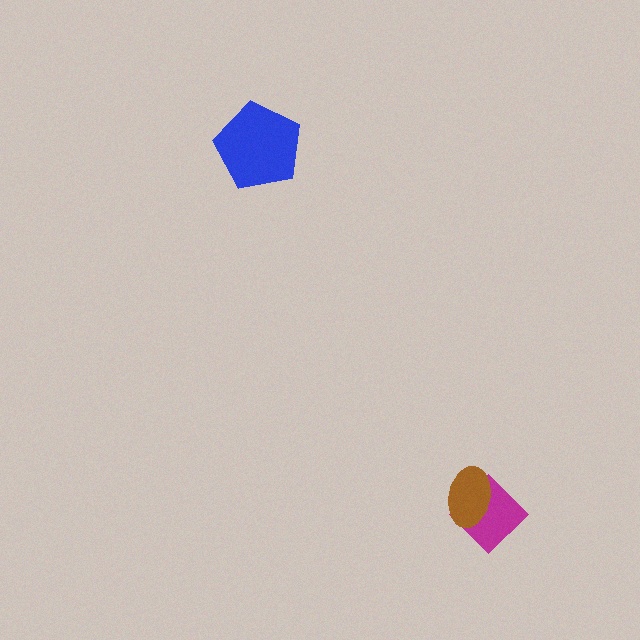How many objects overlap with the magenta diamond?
1 object overlaps with the magenta diamond.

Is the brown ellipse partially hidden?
No, no other shape covers it.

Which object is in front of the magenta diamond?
The brown ellipse is in front of the magenta diamond.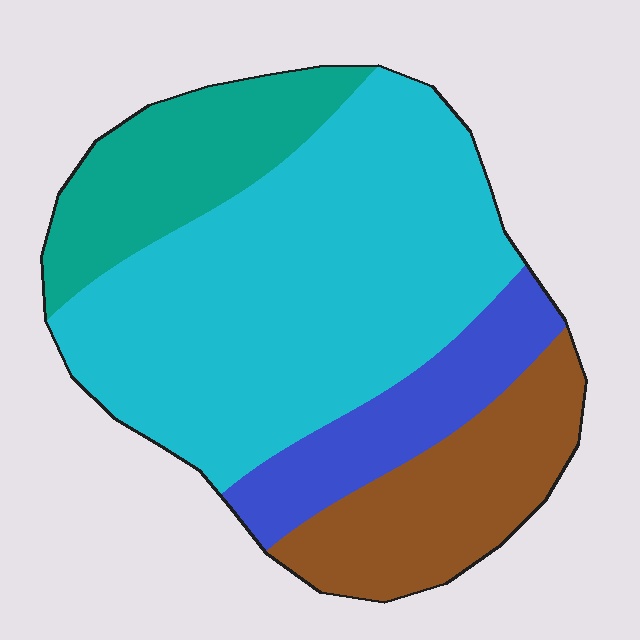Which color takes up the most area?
Cyan, at roughly 50%.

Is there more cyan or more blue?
Cyan.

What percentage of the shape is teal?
Teal covers 17% of the shape.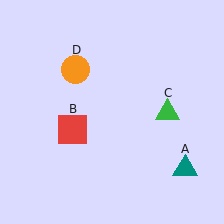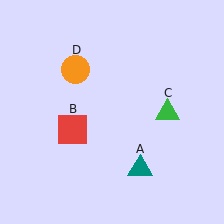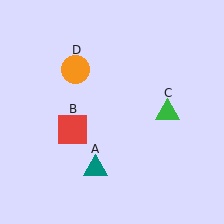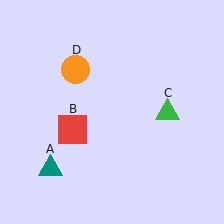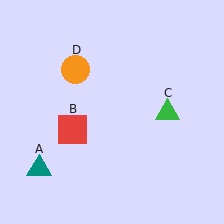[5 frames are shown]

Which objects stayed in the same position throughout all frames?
Red square (object B) and green triangle (object C) and orange circle (object D) remained stationary.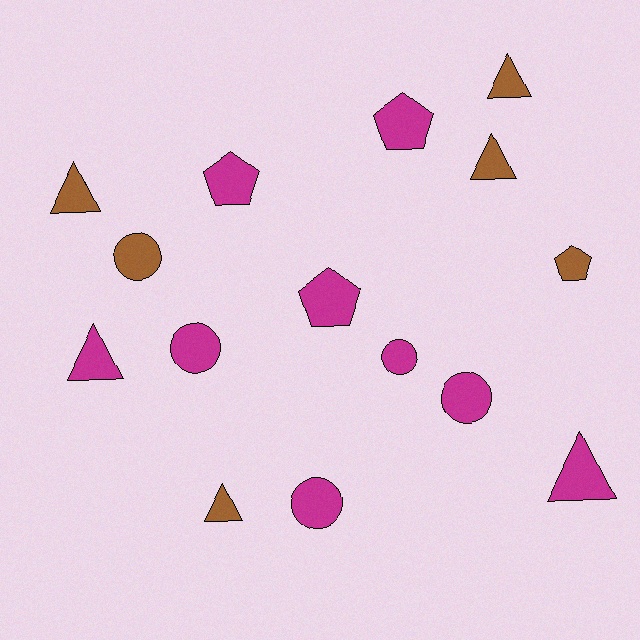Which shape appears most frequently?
Triangle, with 6 objects.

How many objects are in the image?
There are 15 objects.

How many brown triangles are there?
There are 4 brown triangles.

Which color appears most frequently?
Magenta, with 9 objects.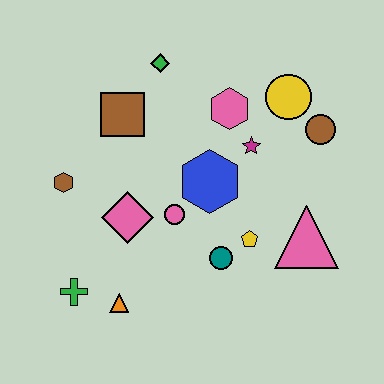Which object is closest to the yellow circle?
The brown circle is closest to the yellow circle.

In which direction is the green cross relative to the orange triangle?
The green cross is to the left of the orange triangle.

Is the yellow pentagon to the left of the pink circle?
No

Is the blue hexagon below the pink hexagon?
Yes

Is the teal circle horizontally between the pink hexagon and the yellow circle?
No